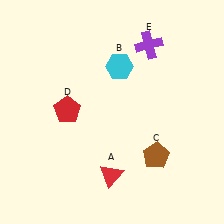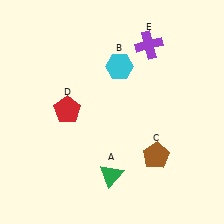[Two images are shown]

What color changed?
The triangle (A) changed from red in Image 1 to green in Image 2.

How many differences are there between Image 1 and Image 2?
There is 1 difference between the two images.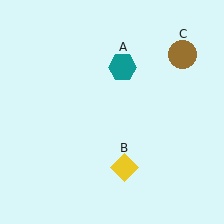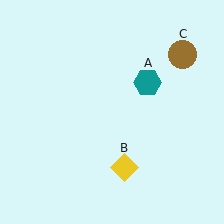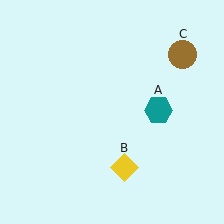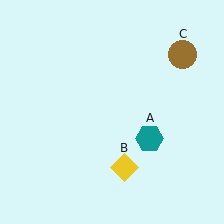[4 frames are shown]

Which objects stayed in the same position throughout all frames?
Yellow diamond (object B) and brown circle (object C) remained stationary.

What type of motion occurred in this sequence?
The teal hexagon (object A) rotated clockwise around the center of the scene.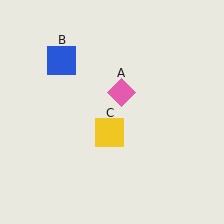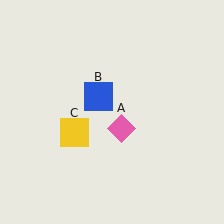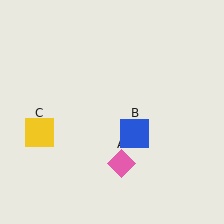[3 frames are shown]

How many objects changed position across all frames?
3 objects changed position: pink diamond (object A), blue square (object B), yellow square (object C).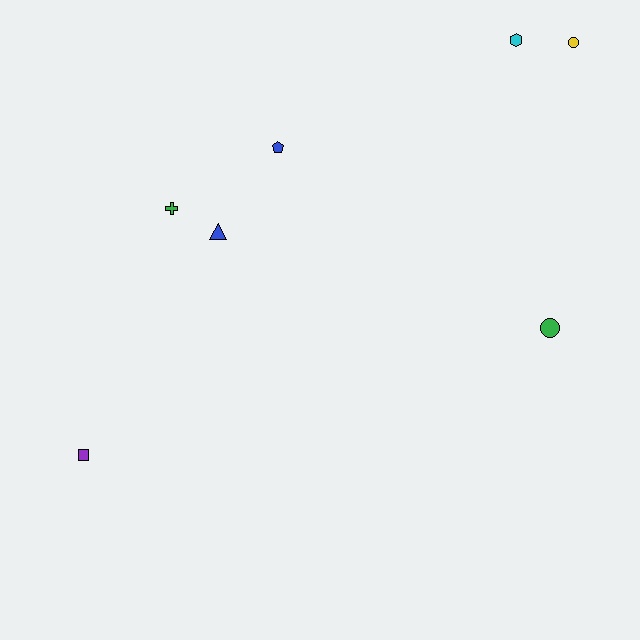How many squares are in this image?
There is 1 square.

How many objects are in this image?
There are 7 objects.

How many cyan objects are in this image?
There is 1 cyan object.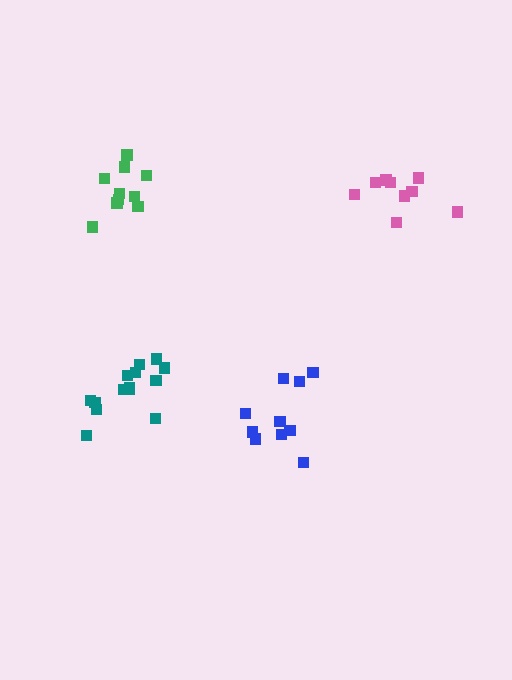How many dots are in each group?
Group 1: 9 dots, Group 2: 14 dots, Group 3: 10 dots, Group 4: 10 dots (43 total).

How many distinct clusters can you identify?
There are 4 distinct clusters.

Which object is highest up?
The green cluster is topmost.